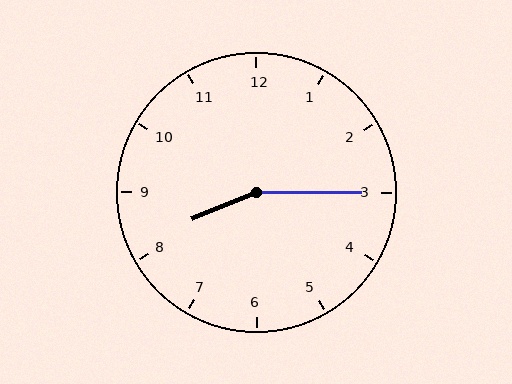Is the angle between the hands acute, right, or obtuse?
It is obtuse.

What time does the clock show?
8:15.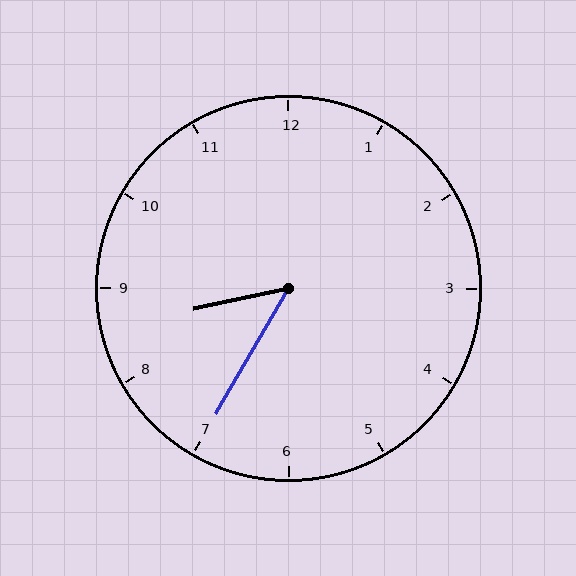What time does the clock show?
8:35.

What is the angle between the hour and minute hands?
Approximately 48 degrees.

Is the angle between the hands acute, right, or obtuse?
It is acute.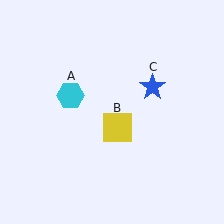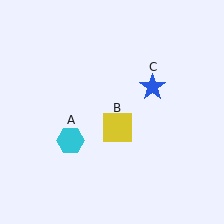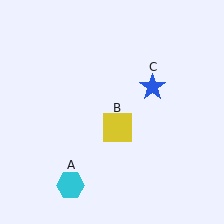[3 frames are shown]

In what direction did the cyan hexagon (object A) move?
The cyan hexagon (object A) moved down.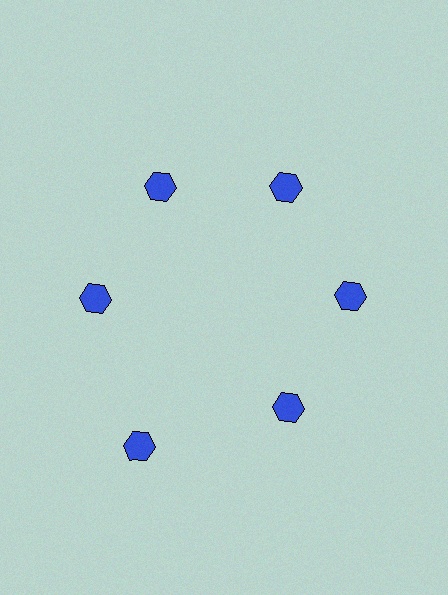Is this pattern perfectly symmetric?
No. The 6 blue hexagons are arranged in a ring, but one element near the 7 o'clock position is pushed outward from the center, breaking the 6-fold rotational symmetry.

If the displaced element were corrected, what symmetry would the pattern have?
It would have 6-fold rotational symmetry — the pattern would map onto itself every 60 degrees.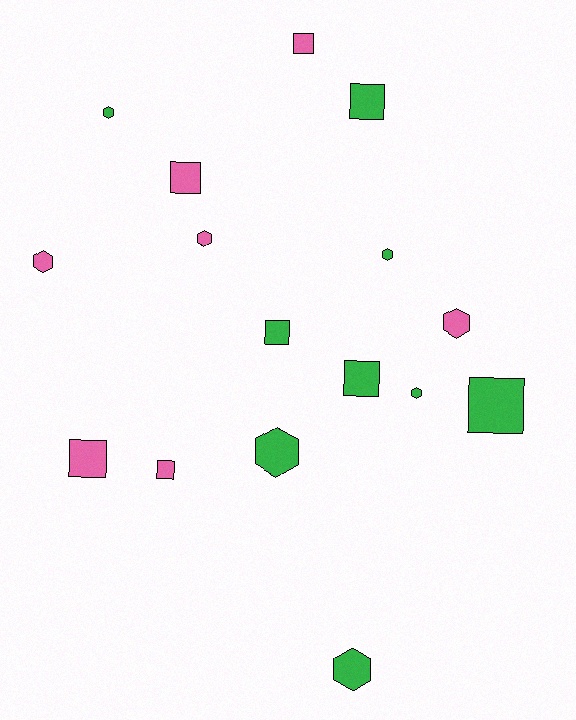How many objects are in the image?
There are 16 objects.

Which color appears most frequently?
Green, with 9 objects.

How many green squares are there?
There are 4 green squares.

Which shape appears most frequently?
Hexagon, with 8 objects.